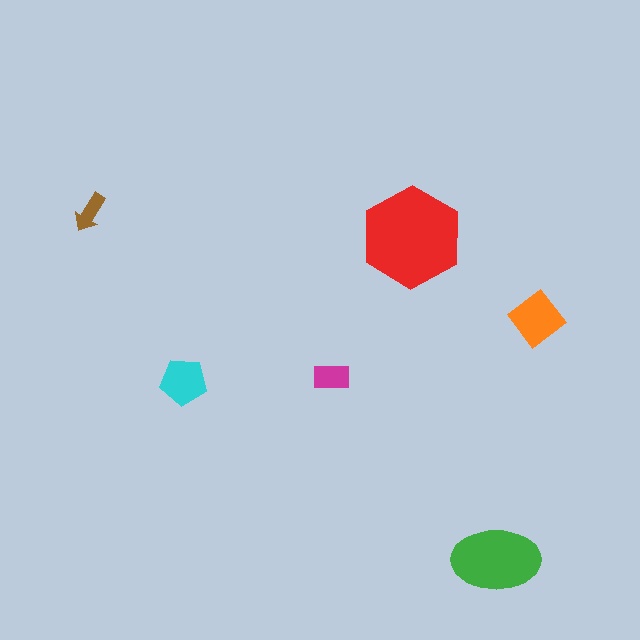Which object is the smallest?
The brown arrow.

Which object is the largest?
The red hexagon.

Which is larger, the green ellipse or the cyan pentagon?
The green ellipse.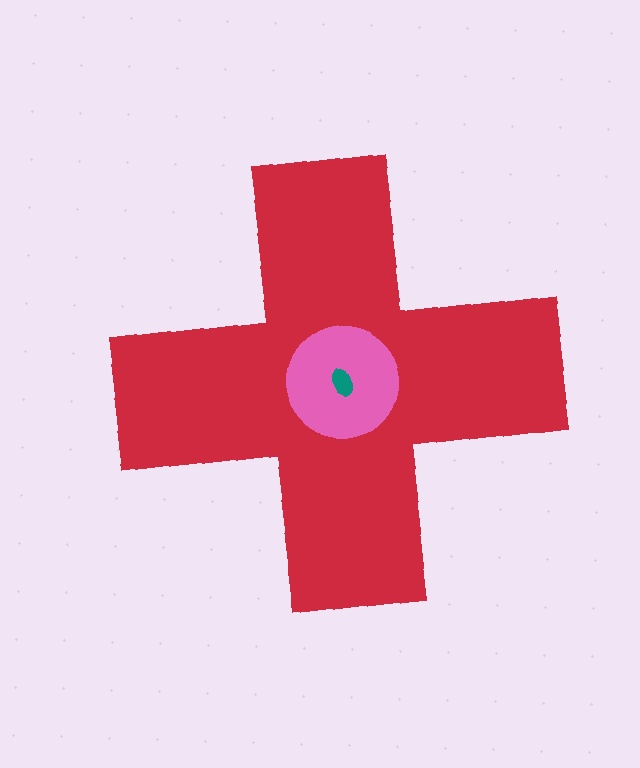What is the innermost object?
The teal ellipse.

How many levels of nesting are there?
3.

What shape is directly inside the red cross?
The pink circle.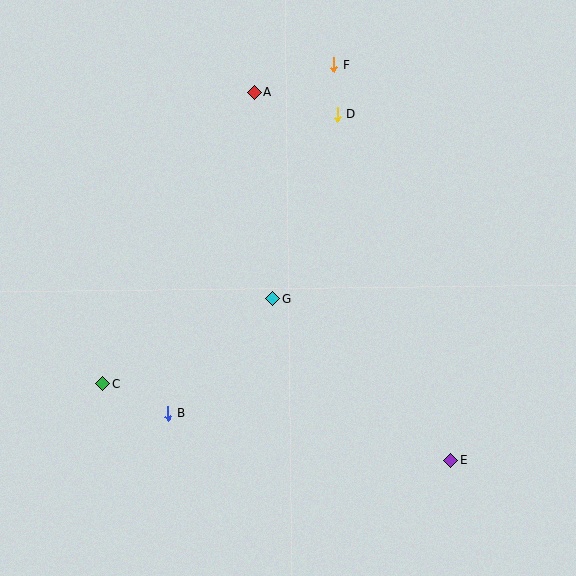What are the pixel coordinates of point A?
Point A is at (254, 93).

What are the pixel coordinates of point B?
Point B is at (168, 413).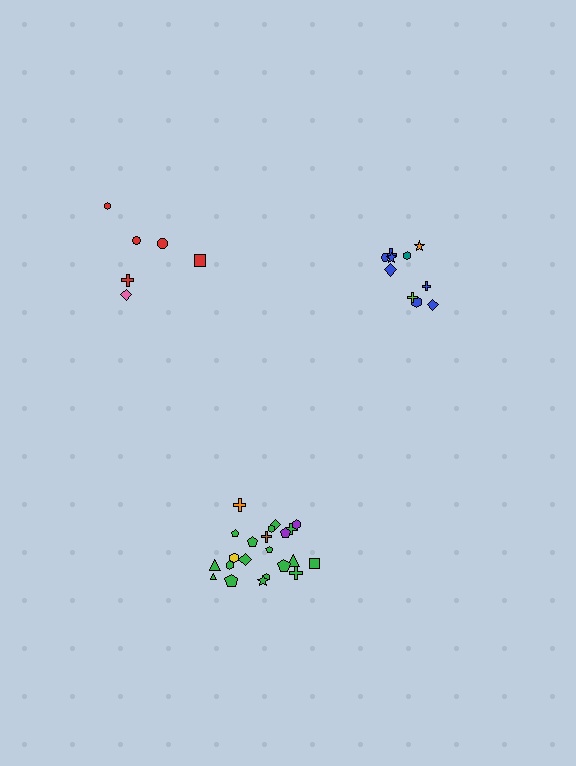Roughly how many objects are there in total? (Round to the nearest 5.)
Roughly 40 objects in total.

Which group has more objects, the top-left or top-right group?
The top-right group.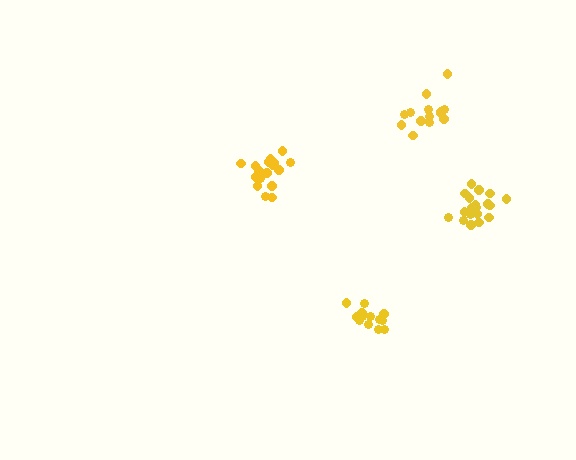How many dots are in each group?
Group 1: 19 dots, Group 2: 14 dots, Group 3: 18 dots, Group 4: 14 dots (65 total).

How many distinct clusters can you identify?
There are 4 distinct clusters.